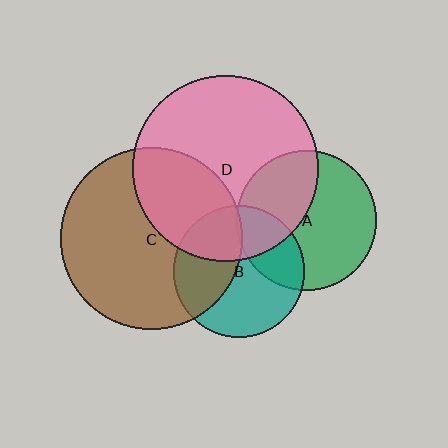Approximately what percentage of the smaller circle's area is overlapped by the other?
Approximately 5%.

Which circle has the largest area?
Circle D (pink).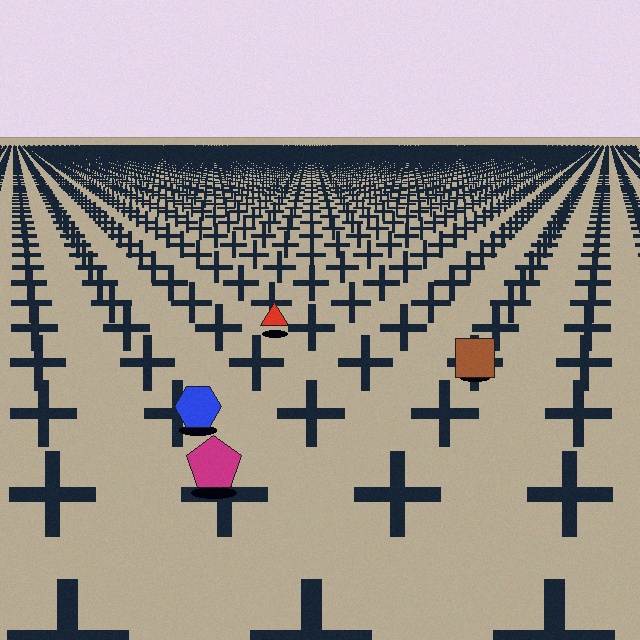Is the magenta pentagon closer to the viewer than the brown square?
Yes. The magenta pentagon is closer — you can tell from the texture gradient: the ground texture is coarser near it.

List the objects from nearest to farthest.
From nearest to farthest: the magenta pentagon, the blue hexagon, the brown square, the red triangle.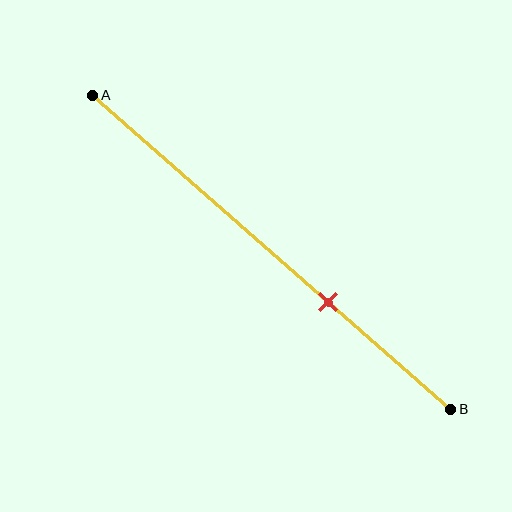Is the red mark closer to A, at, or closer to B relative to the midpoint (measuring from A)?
The red mark is closer to point B than the midpoint of segment AB.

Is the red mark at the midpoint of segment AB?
No, the mark is at about 65% from A, not at the 50% midpoint.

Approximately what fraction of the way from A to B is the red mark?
The red mark is approximately 65% of the way from A to B.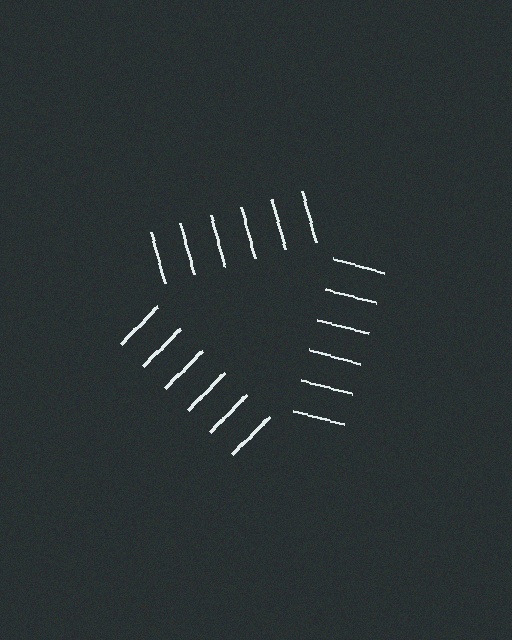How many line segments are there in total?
18 — 6 along each of the 3 edges.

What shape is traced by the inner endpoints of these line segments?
An illusory triangle — the line segments terminate on its edges but no continuous stroke is drawn.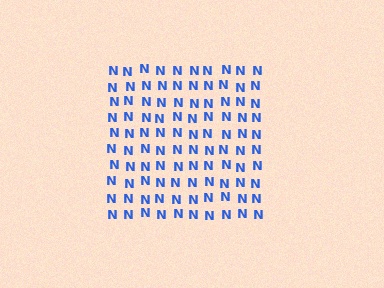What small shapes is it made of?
It is made of small letter N's.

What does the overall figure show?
The overall figure shows a square.